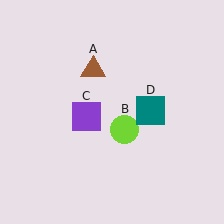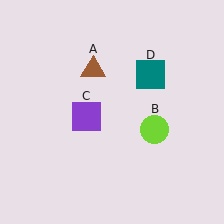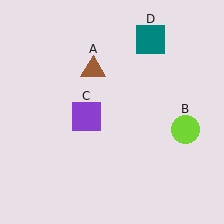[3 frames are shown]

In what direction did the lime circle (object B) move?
The lime circle (object B) moved right.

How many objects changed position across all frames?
2 objects changed position: lime circle (object B), teal square (object D).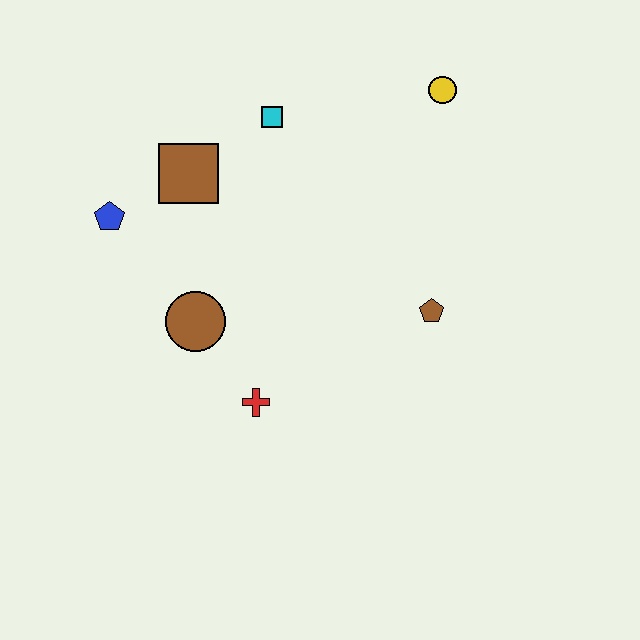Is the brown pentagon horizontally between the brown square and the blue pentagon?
No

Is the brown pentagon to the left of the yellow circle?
Yes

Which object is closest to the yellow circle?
The cyan square is closest to the yellow circle.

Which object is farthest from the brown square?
The brown pentagon is farthest from the brown square.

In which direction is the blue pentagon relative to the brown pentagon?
The blue pentagon is to the left of the brown pentagon.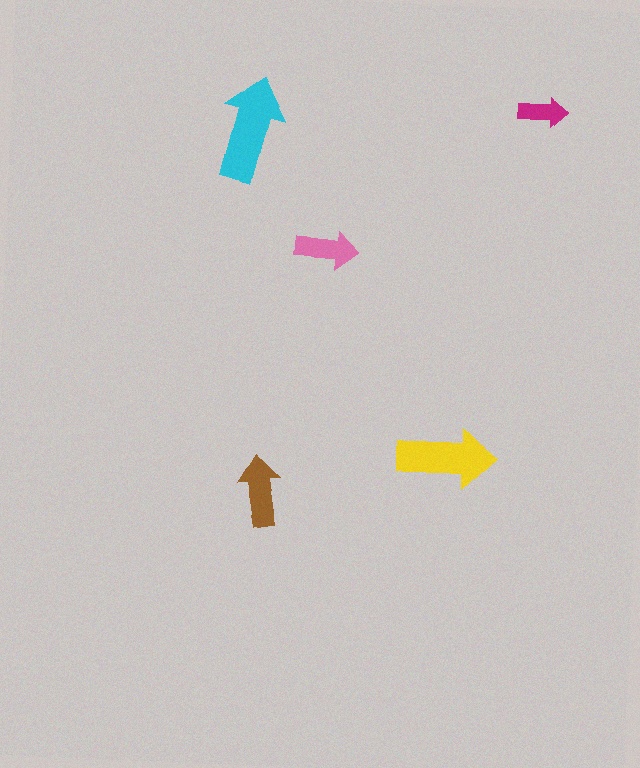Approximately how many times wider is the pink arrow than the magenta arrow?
About 1.5 times wider.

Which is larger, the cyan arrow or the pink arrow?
The cyan one.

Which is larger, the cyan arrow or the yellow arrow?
The cyan one.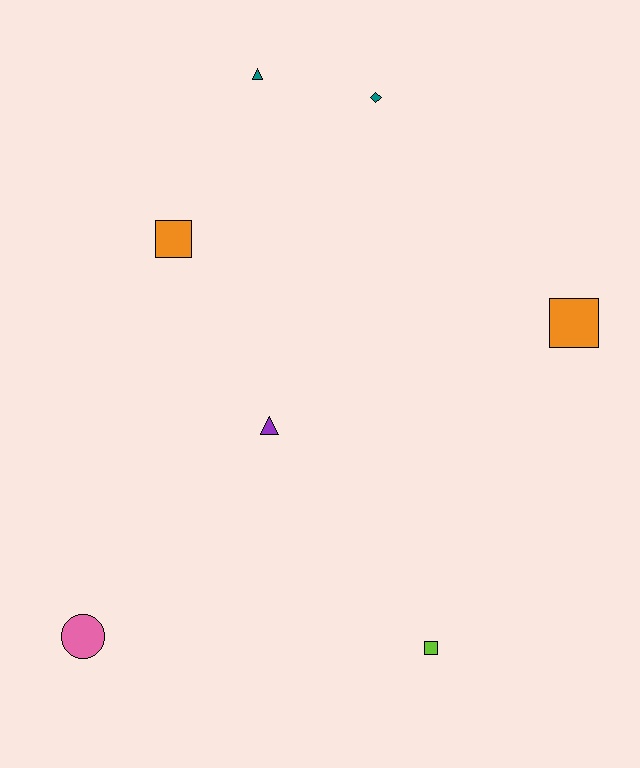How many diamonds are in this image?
There is 1 diamond.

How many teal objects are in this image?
There are 2 teal objects.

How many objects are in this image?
There are 7 objects.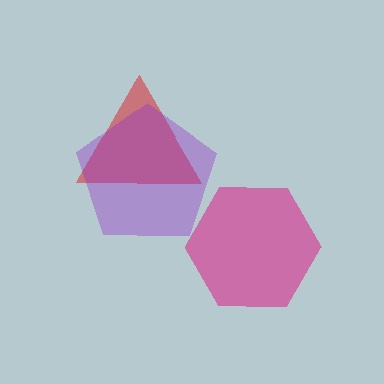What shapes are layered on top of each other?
The layered shapes are: a red triangle, a magenta hexagon, a purple pentagon.